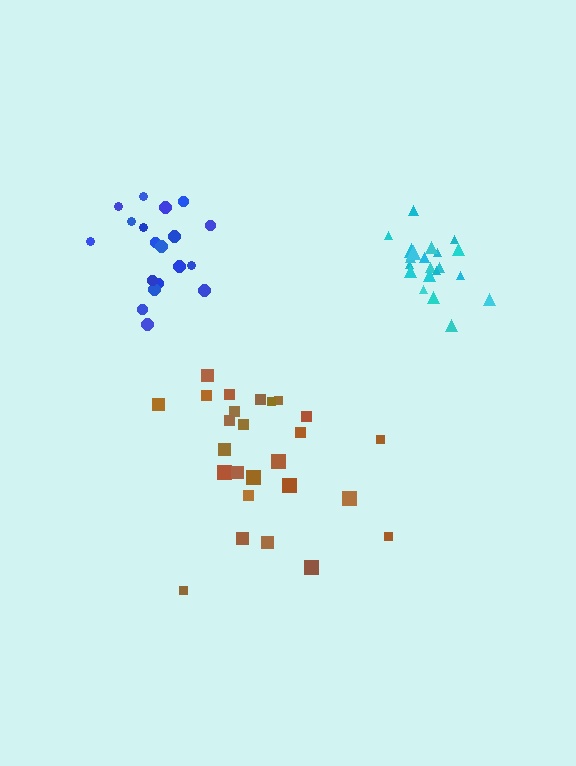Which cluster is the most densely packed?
Cyan.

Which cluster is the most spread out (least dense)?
Brown.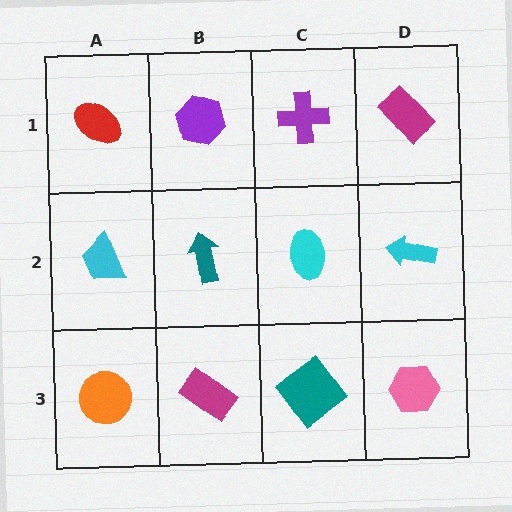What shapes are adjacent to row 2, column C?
A purple cross (row 1, column C), a teal diamond (row 3, column C), a teal arrow (row 2, column B), a cyan arrow (row 2, column D).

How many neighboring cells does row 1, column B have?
3.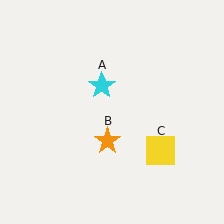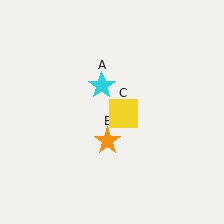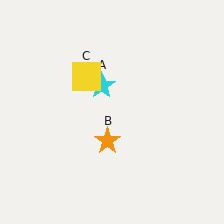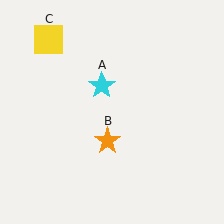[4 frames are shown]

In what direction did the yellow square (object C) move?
The yellow square (object C) moved up and to the left.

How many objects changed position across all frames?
1 object changed position: yellow square (object C).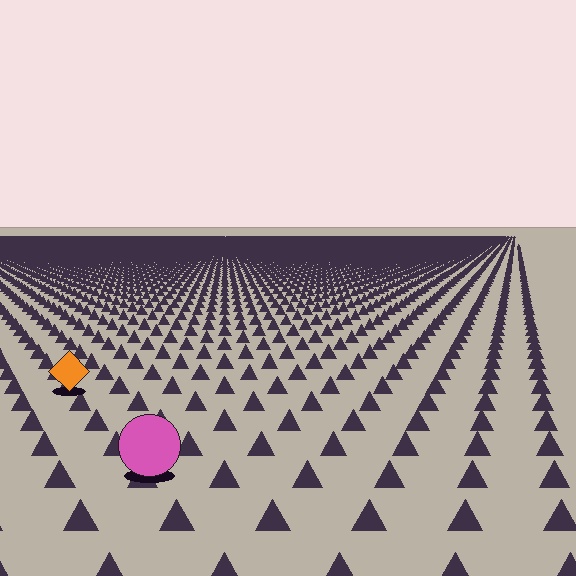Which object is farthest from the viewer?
The orange diamond is farthest from the viewer. It appears smaller and the ground texture around it is denser.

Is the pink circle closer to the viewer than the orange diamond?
Yes. The pink circle is closer — you can tell from the texture gradient: the ground texture is coarser near it.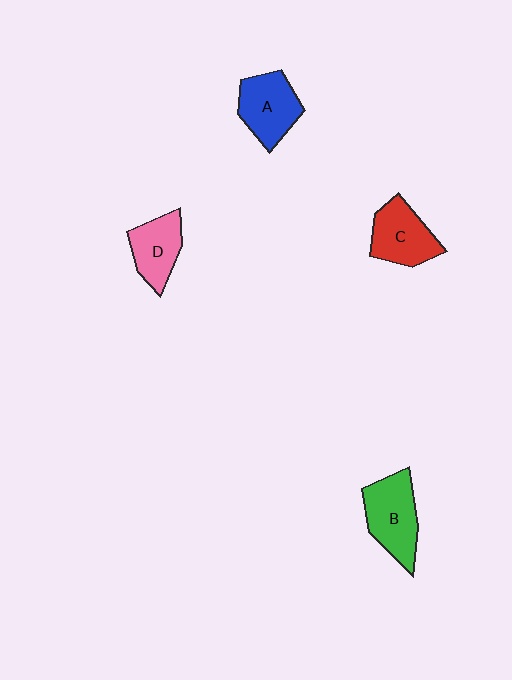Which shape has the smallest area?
Shape D (pink).